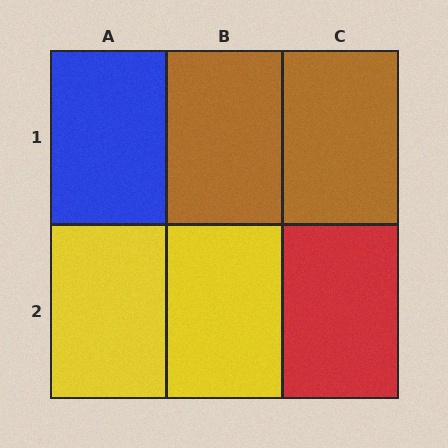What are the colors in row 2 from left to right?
Yellow, yellow, red.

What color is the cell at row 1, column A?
Blue.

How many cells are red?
1 cell is red.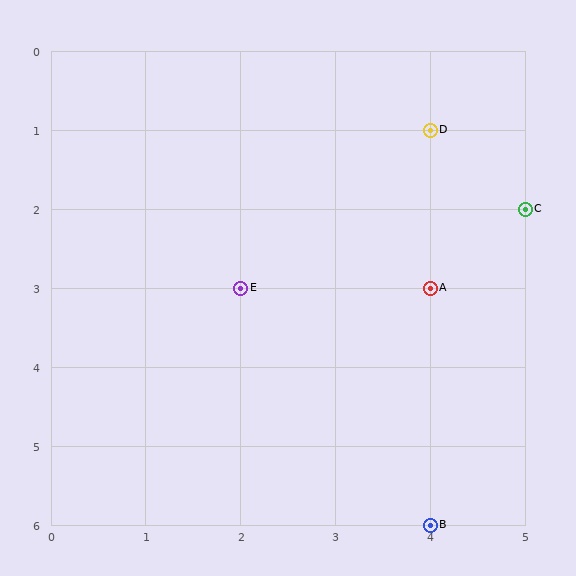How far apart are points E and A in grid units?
Points E and A are 2 columns apart.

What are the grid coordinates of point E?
Point E is at grid coordinates (2, 3).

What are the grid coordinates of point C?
Point C is at grid coordinates (5, 2).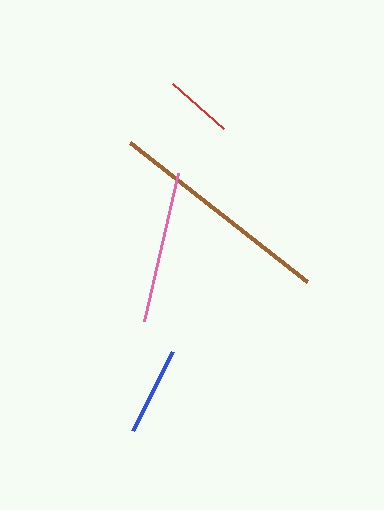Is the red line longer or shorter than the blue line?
The blue line is longer than the red line.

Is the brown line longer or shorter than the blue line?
The brown line is longer than the blue line.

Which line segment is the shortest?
The red line is the shortest at approximately 68 pixels.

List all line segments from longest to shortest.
From longest to shortest: brown, pink, blue, red.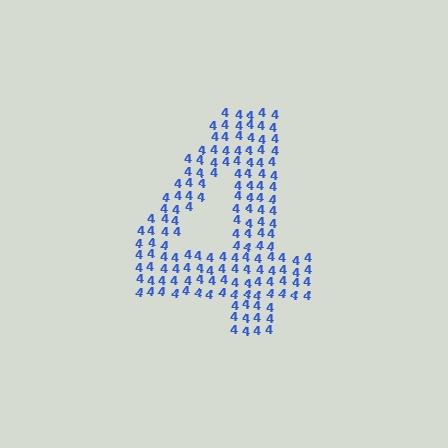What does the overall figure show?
The overall figure shows the digit 4.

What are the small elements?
The small elements are digit 4's.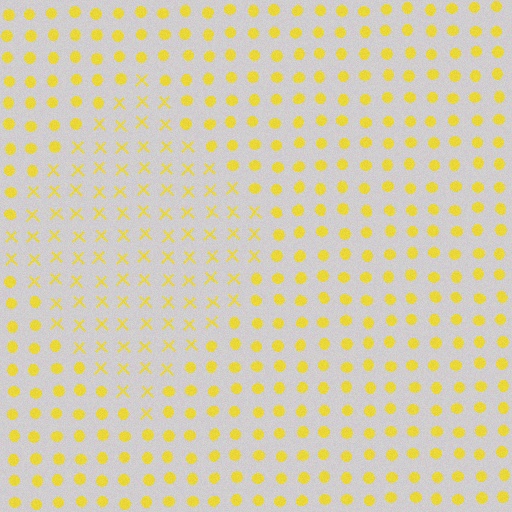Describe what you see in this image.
The image is filled with small yellow elements arranged in a uniform grid. A diamond-shaped region contains X marks, while the surrounding area contains circles. The boundary is defined purely by the change in element shape.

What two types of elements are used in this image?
The image uses X marks inside the diamond region and circles outside it.